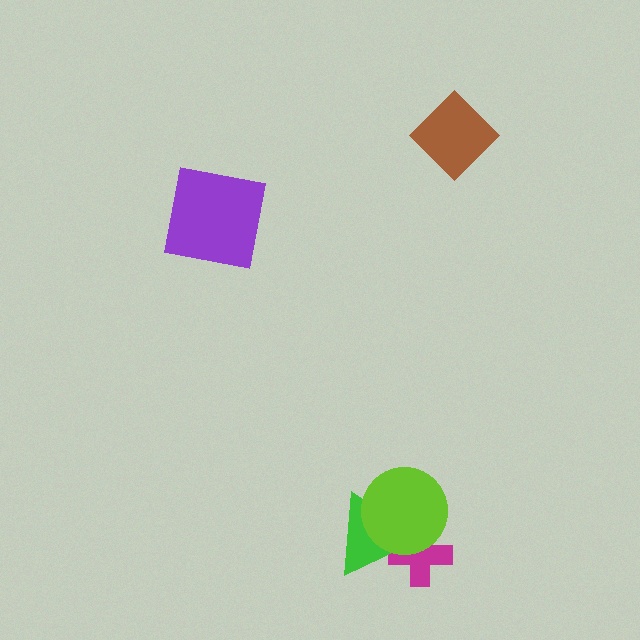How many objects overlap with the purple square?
0 objects overlap with the purple square.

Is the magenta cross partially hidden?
Yes, it is partially covered by another shape.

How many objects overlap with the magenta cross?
2 objects overlap with the magenta cross.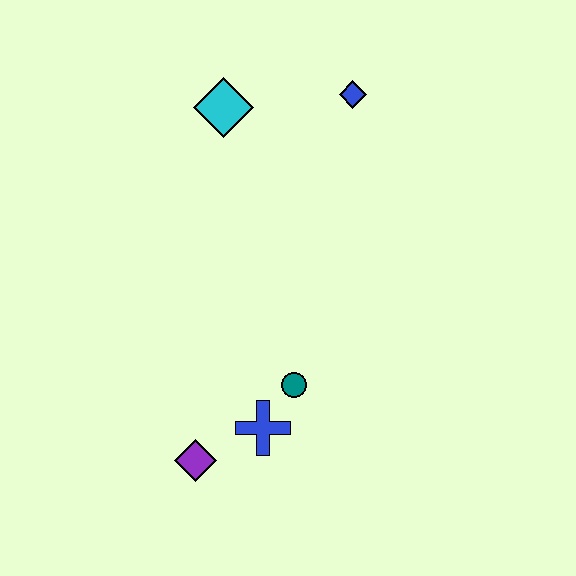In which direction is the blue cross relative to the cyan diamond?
The blue cross is below the cyan diamond.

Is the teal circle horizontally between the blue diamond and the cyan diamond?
Yes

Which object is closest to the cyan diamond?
The blue diamond is closest to the cyan diamond.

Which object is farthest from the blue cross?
The blue diamond is farthest from the blue cross.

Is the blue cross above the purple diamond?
Yes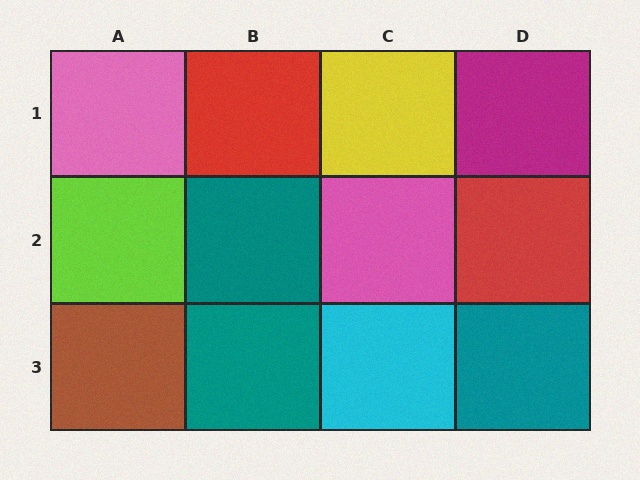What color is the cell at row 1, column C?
Yellow.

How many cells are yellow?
1 cell is yellow.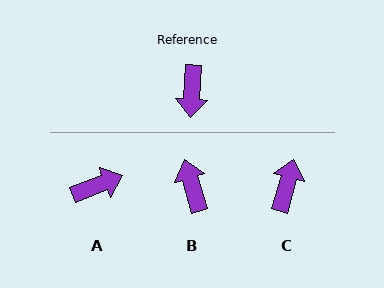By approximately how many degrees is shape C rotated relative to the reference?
Approximately 168 degrees counter-clockwise.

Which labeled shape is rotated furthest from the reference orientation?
C, about 168 degrees away.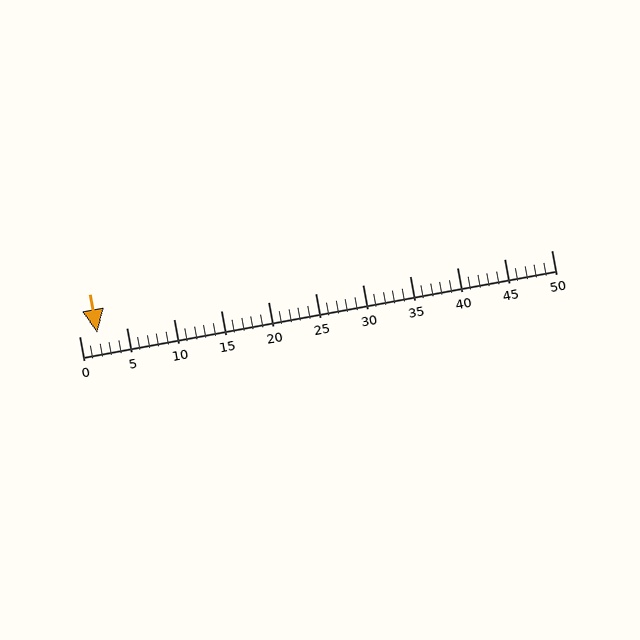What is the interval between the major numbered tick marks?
The major tick marks are spaced 5 units apart.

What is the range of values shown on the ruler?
The ruler shows values from 0 to 50.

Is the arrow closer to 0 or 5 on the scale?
The arrow is closer to 0.